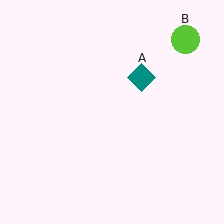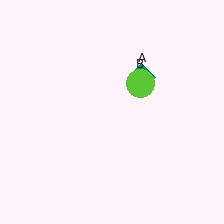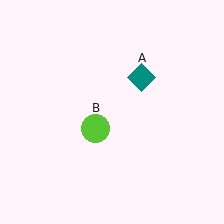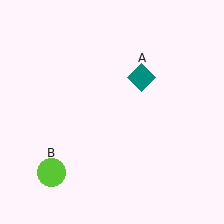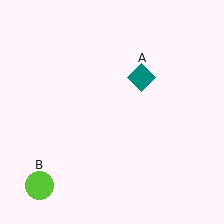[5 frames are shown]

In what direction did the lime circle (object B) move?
The lime circle (object B) moved down and to the left.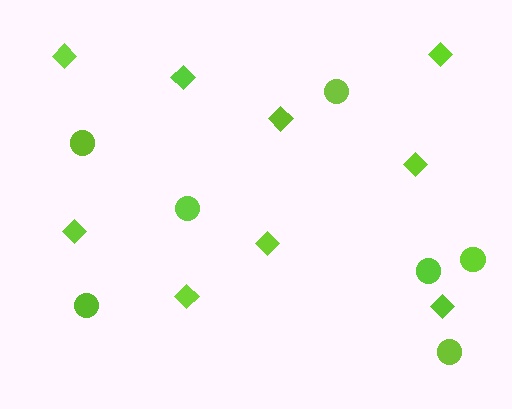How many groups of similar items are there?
There are 2 groups: one group of diamonds (9) and one group of circles (7).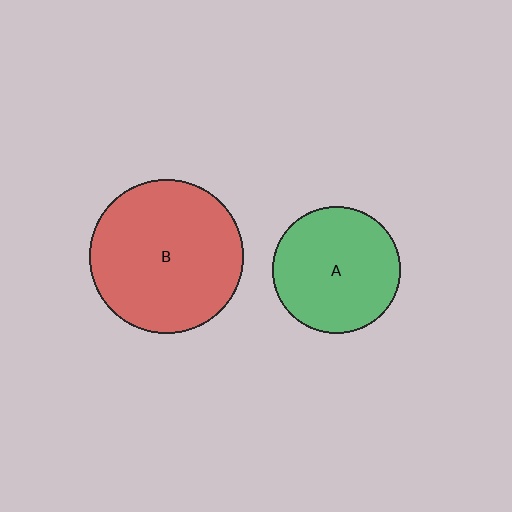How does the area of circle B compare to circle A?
Approximately 1.4 times.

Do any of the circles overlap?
No, none of the circles overlap.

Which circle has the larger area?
Circle B (red).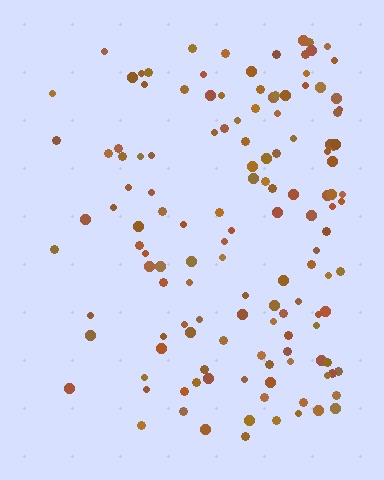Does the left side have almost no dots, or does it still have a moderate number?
Still a moderate number, just noticeably fewer than the right.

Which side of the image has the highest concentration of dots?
The right.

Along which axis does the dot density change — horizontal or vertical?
Horizontal.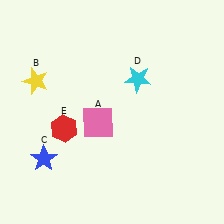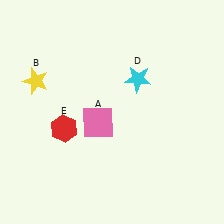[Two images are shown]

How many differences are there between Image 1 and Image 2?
There is 1 difference between the two images.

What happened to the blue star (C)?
The blue star (C) was removed in Image 2. It was in the bottom-left area of Image 1.